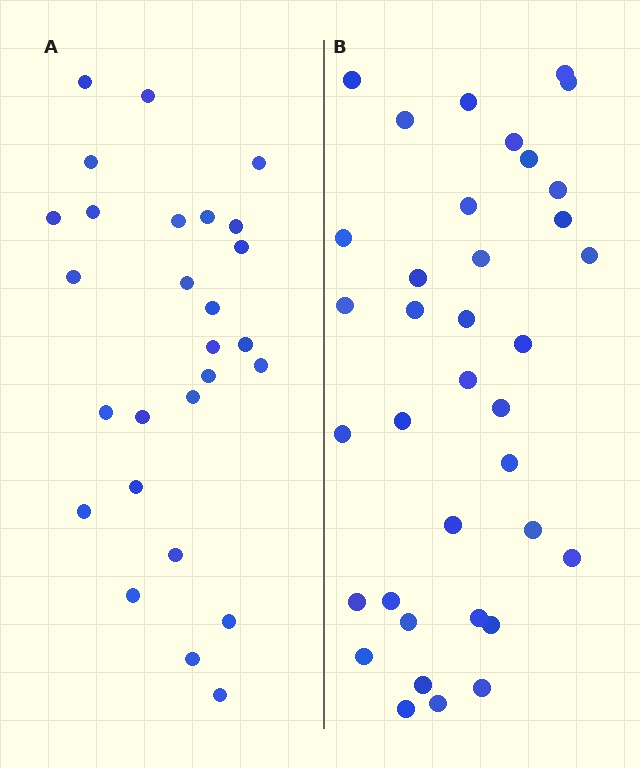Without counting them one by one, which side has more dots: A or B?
Region B (the right region) has more dots.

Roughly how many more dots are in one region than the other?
Region B has roughly 8 or so more dots than region A.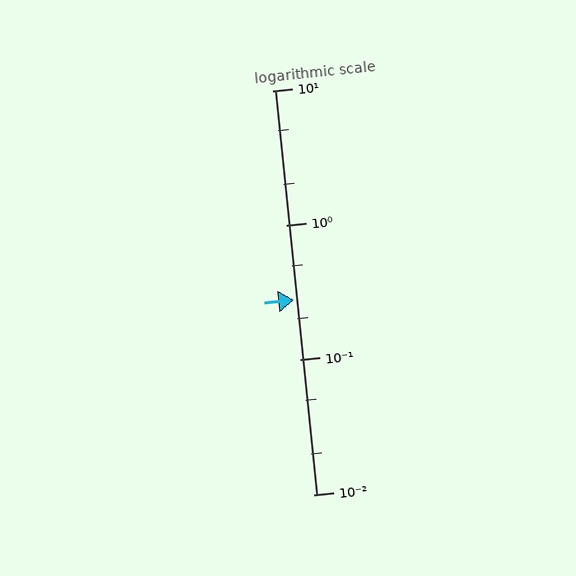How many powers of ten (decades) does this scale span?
The scale spans 3 decades, from 0.01 to 10.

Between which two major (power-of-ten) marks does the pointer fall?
The pointer is between 0.1 and 1.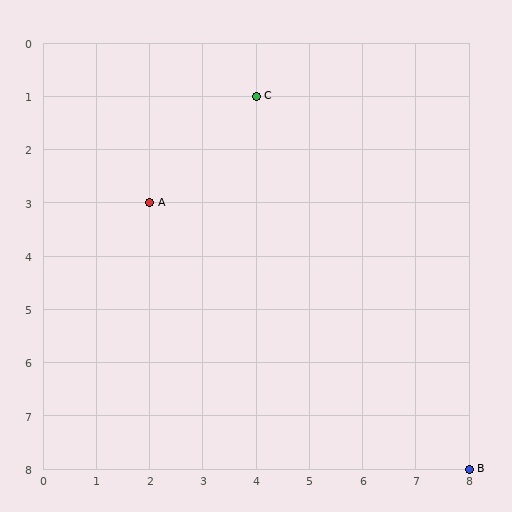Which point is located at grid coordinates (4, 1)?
Point C is at (4, 1).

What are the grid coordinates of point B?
Point B is at grid coordinates (8, 8).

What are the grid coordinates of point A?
Point A is at grid coordinates (2, 3).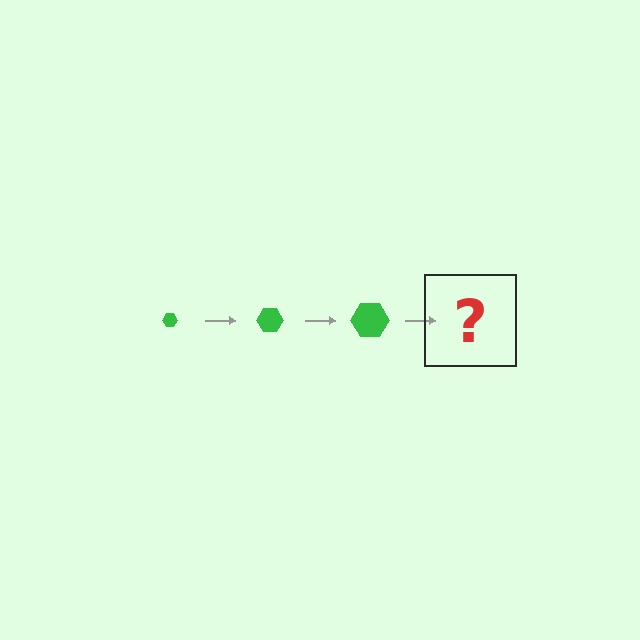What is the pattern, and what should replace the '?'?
The pattern is that the hexagon gets progressively larger each step. The '?' should be a green hexagon, larger than the previous one.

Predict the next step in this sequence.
The next step is a green hexagon, larger than the previous one.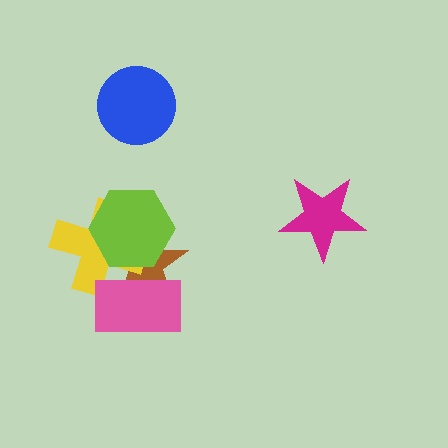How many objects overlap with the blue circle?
0 objects overlap with the blue circle.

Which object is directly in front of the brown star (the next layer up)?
The yellow cross is directly in front of the brown star.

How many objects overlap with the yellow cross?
3 objects overlap with the yellow cross.